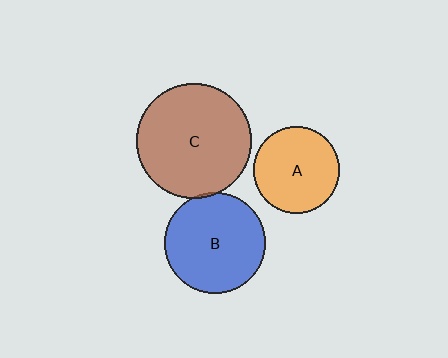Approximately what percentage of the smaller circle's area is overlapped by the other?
Approximately 5%.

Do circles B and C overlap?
Yes.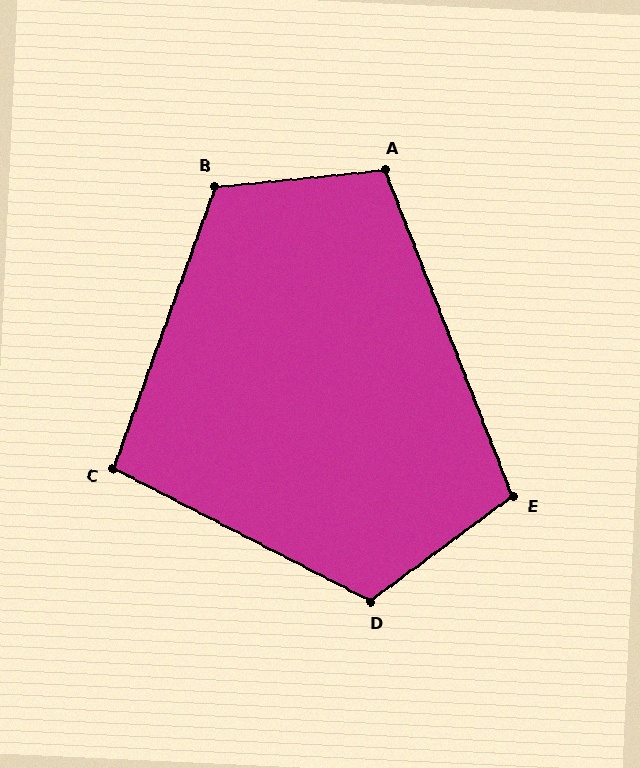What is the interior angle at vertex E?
Approximately 105 degrees (obtuse).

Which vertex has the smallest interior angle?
C, at approximately 97 degrees.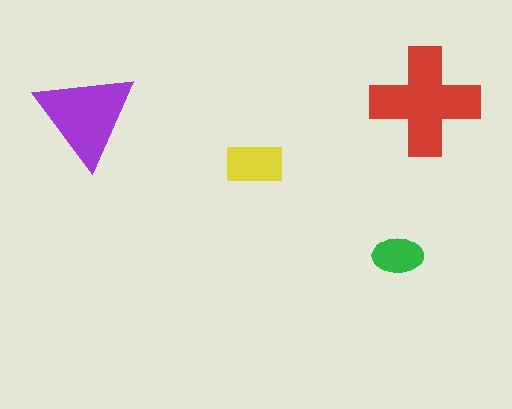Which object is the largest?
The red cross.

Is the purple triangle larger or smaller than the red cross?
Smaller.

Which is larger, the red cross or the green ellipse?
The red cross.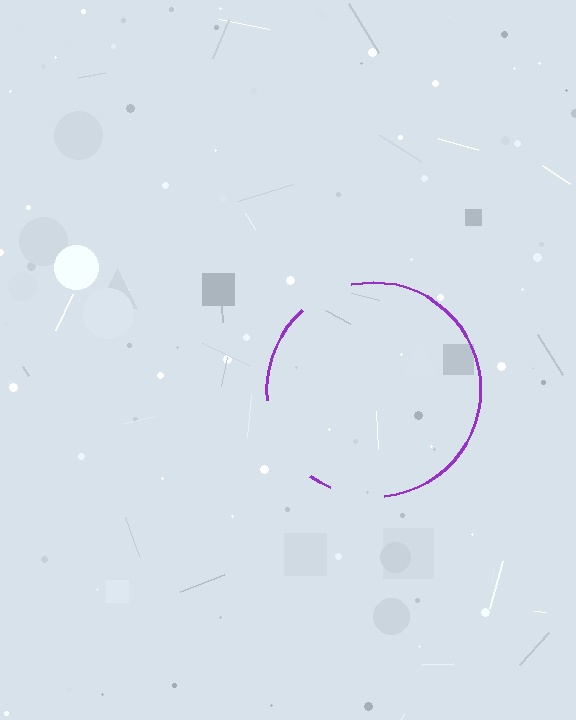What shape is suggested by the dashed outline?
The dashed outline suggests a circle.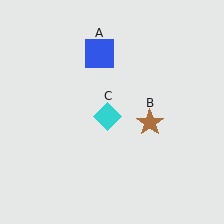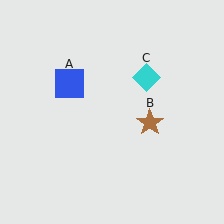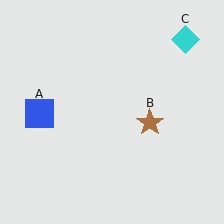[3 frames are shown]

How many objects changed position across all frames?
2 objects changed position: blue square (object A), cyan diamond (object C).